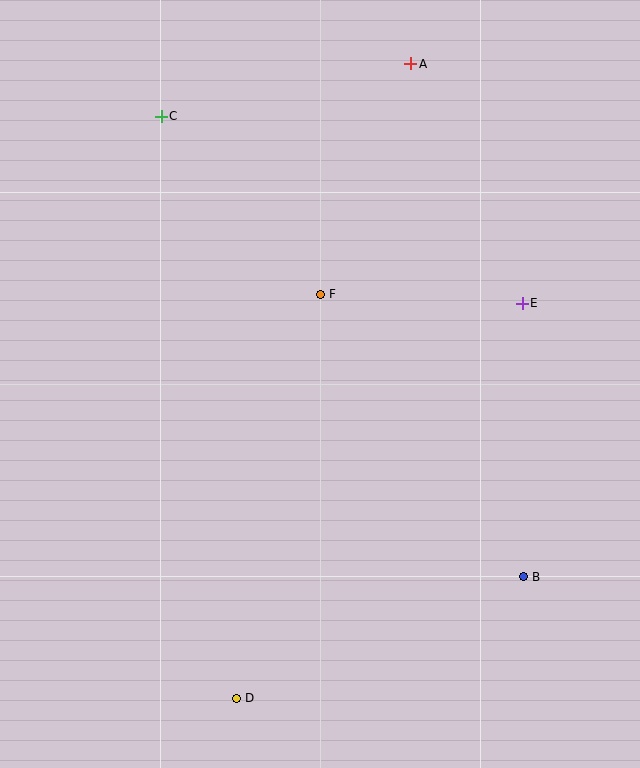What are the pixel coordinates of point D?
Point D is at (237, 698).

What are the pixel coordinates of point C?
Point C is at (161, 116).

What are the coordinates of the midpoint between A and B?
The midpoint between A and B is at (467, 320).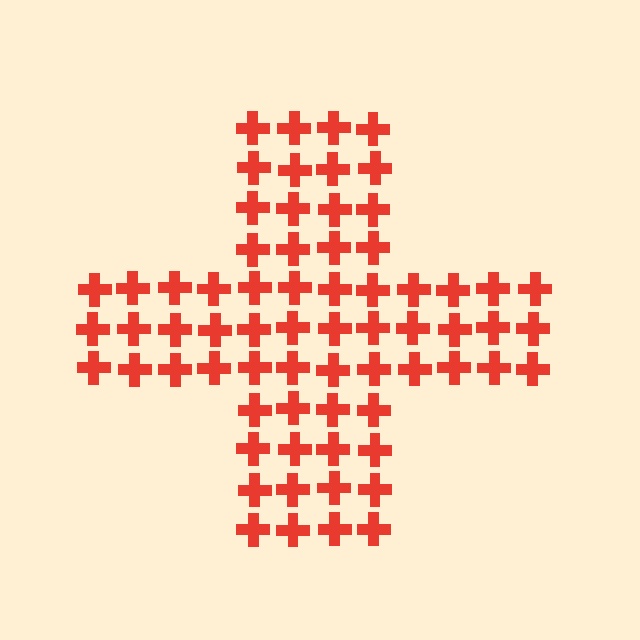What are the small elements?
The small elements are crosses.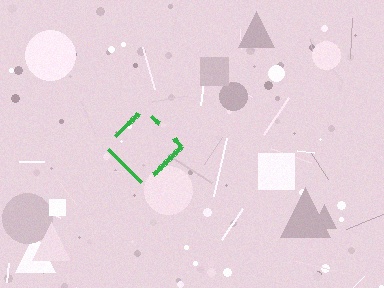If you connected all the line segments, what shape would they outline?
They would outline a diamond.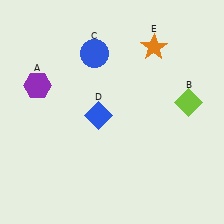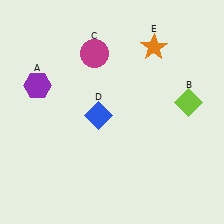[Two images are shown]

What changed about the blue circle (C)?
In Image 1, C is blue. In Image 2, it changed to magenta.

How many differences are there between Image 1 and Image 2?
There is 1 difference between the two images.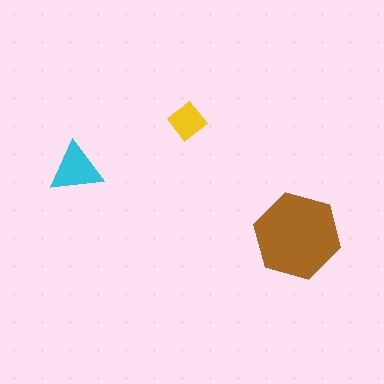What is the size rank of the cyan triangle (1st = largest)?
2nd.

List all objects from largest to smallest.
The brown hexagon, the cyan triangle, the yellow diamond.